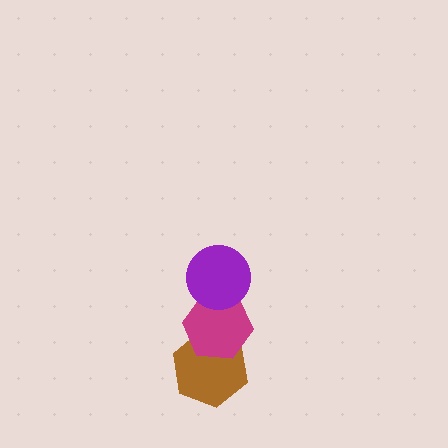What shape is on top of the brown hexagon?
The magenta hexagon is on top of the brown hexagon.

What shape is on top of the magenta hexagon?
The purple circle is on top of the magenta hexagon.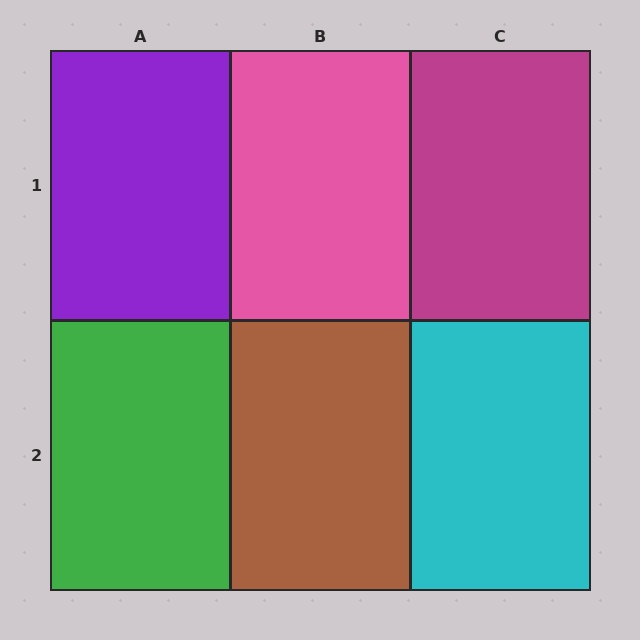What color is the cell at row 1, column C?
Magenta.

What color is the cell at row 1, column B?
Pink.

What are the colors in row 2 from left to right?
Green, brown, cyan.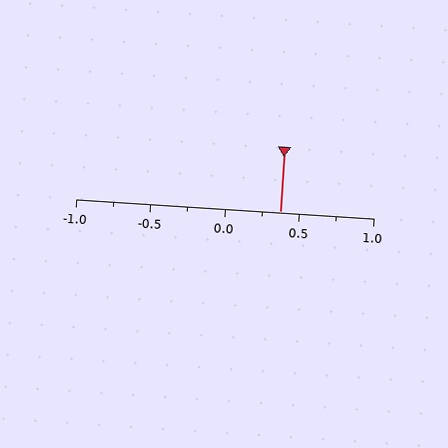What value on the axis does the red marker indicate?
The marker indicates approximately 0.38.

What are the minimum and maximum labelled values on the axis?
The axis runs from -1.0 to 1.0.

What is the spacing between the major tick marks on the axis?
The major ticks are spaced 0.5 apart.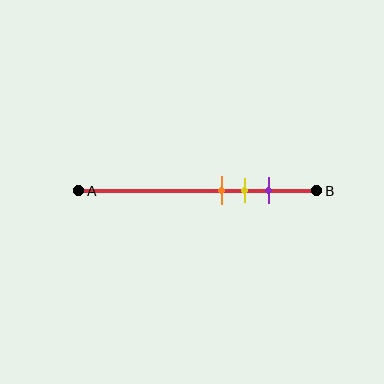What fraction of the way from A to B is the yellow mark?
The yellow mark is approximately 70% (0.7) of the way from A to B.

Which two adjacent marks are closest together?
The orange and yellow marks are the closest adjacent pair.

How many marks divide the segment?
There are 3 marks dividing the segment.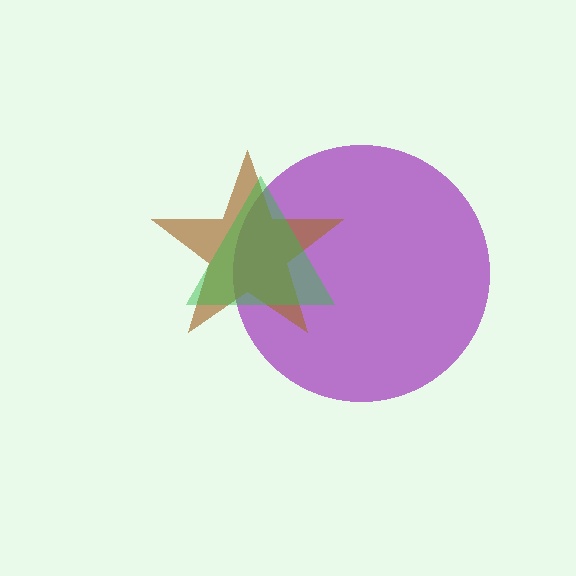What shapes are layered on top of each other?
The layered shapes are: a purple circle, a brown star, a green triangle.